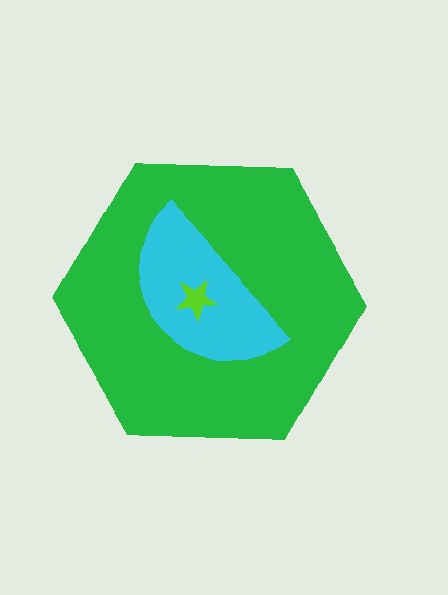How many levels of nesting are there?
3.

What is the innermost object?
The lime star.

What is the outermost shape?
The green hexagon.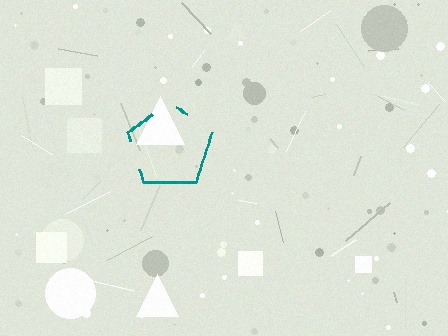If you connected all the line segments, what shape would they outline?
They would outline a pentagon.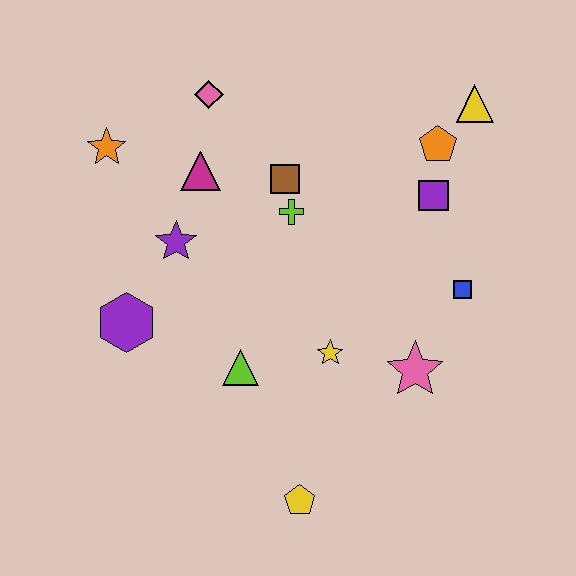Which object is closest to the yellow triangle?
The orange pentagon is closest to the yellow triangle.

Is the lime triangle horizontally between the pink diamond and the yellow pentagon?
Yes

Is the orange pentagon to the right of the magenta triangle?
Yes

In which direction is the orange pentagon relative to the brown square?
The orange pentagon is to the right of the brown square.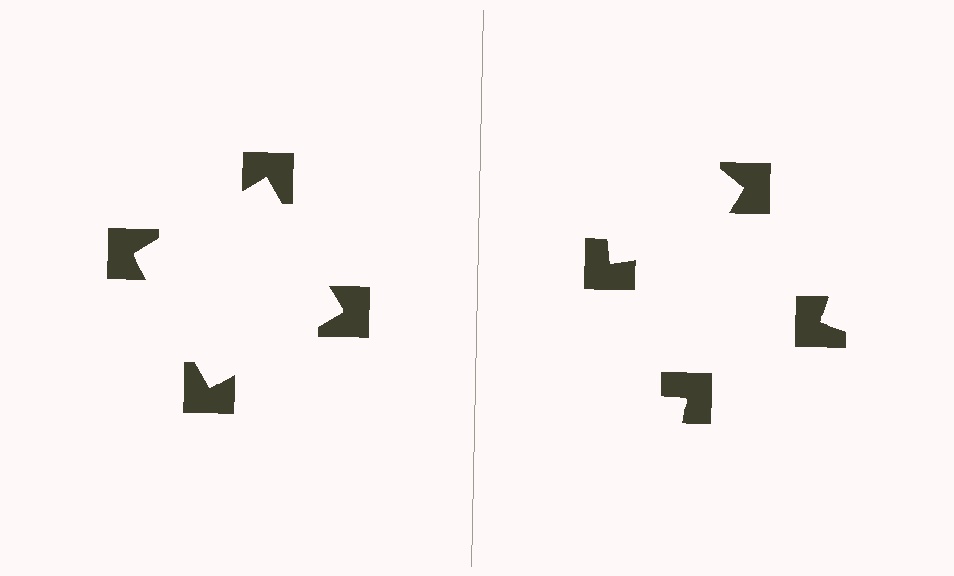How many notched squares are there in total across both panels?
8 — 4 on each side.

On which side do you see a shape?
An illusory square appears on the left side. On the right side the wedge cuts are rotated, so no coherent shape forms.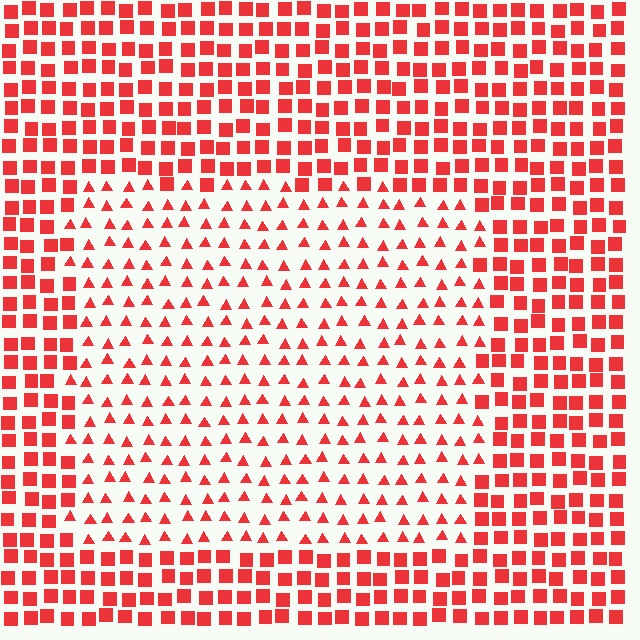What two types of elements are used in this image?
The image uses triangles inside the rectangle region and squares outside it.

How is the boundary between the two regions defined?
The boundary is defined by a change in element shape: triangles inside vs. squares outside. All elements share the same color and spacing.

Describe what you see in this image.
The image is filled with small red elements arranged in a uniform grid. A rectangle-shaped region contains triangles, while the surrounding area contains squares. The boundary is defined purely by the change in element shape.